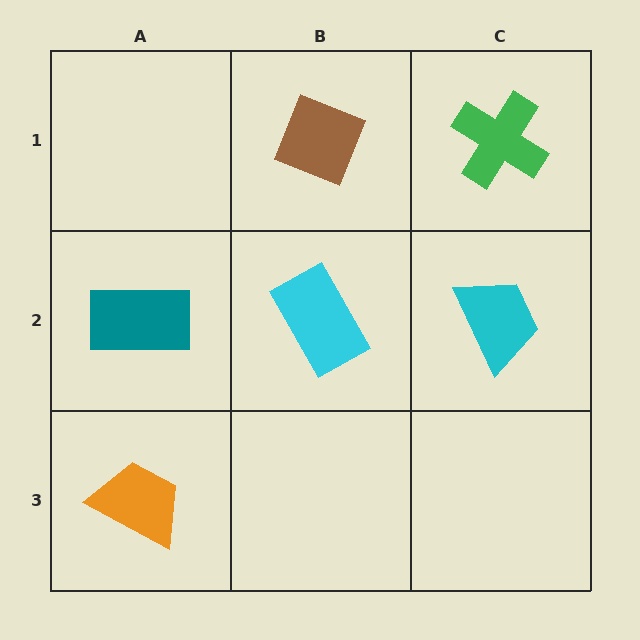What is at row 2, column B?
A cyan rectangle.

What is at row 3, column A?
An orange trapezoid.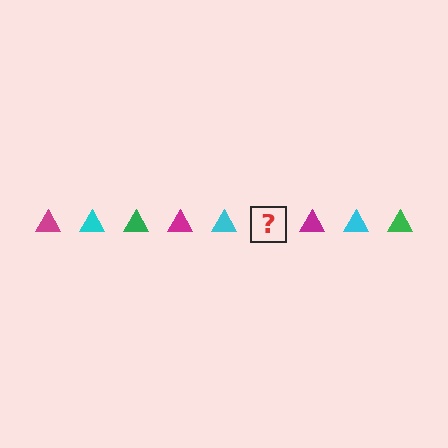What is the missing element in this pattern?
The missing element is a green triangle.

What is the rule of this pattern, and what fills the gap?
The rule is that the pattern cycles through magenta, cyan, green triangles. The gap should be filled with a green triangle.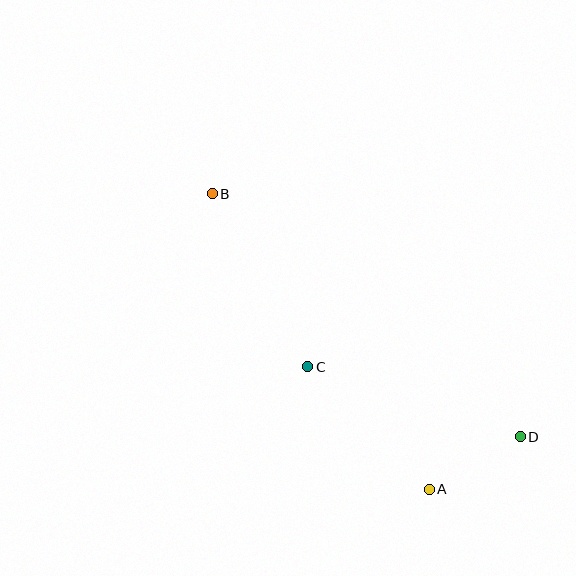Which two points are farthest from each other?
Points B and D are farthest from each other.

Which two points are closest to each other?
Points A and D are closest to each other.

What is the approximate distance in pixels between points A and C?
The distance between A and C is approximately 172 pixels.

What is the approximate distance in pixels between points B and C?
The distance between B and C is approximately 198 pixels.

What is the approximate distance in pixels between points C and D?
The distance between C and D is approximately 224 pixels.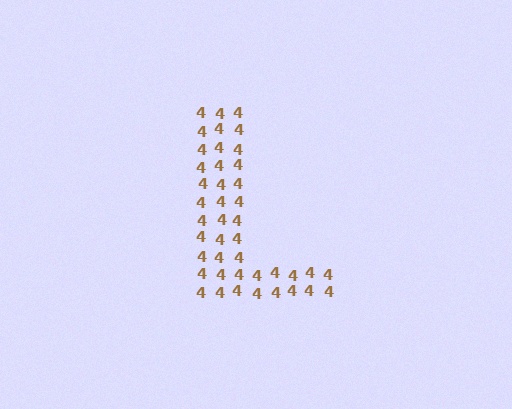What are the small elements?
The small elements are digit 4's.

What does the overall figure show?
The overall figure shows the letter L.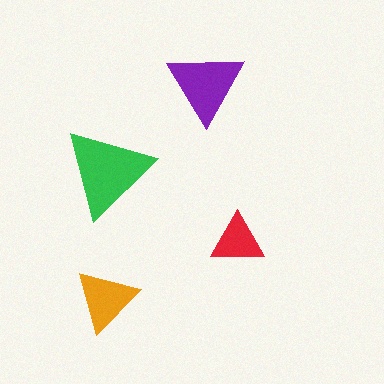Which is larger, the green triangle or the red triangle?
The green one.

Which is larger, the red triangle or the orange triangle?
The orange one.